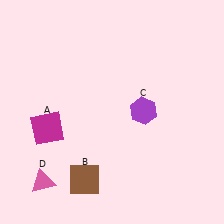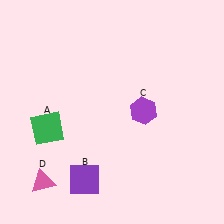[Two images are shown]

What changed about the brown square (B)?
In Image 1, B is brown. In Image 2, it changed to purple.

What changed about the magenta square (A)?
In Image 1, A is magenta. In Image 2, it changed to green.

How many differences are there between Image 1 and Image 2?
There are 2 differences between the two images.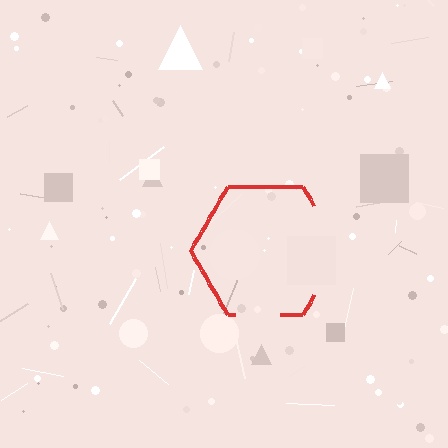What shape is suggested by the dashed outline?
The dashed outline suggests a hexagon.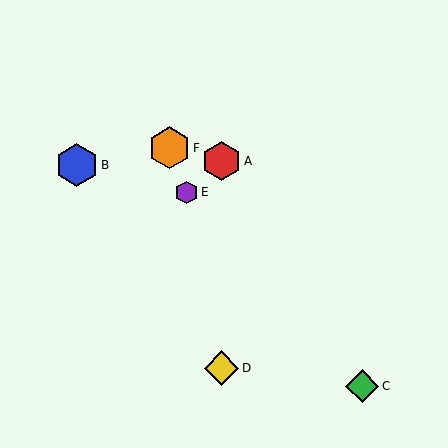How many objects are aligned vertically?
2 objects (A, D) are aligned vertically.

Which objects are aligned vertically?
Objects A, D are aligned vertically.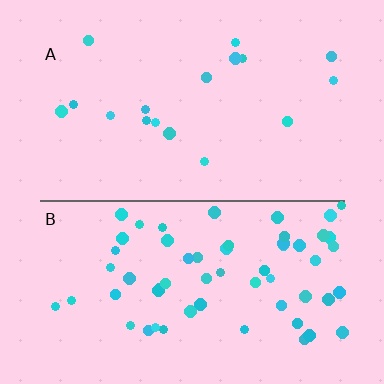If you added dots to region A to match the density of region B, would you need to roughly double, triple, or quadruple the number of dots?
Approximately triple.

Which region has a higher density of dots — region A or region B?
B (the bottom).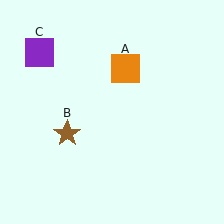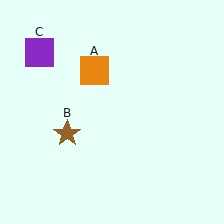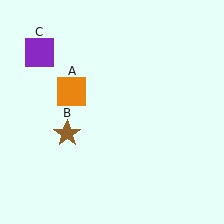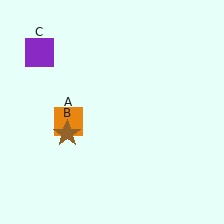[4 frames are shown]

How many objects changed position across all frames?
1 object changed position: orange square (object A).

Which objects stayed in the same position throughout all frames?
Brown star (object B) and purple square (object C) remained stationary.